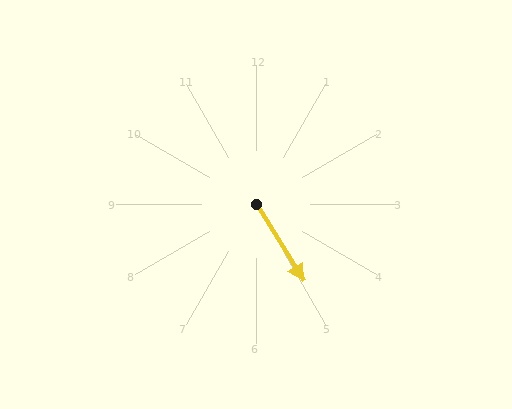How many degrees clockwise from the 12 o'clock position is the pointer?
Approximately 148 degrees.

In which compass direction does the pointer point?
Southeast.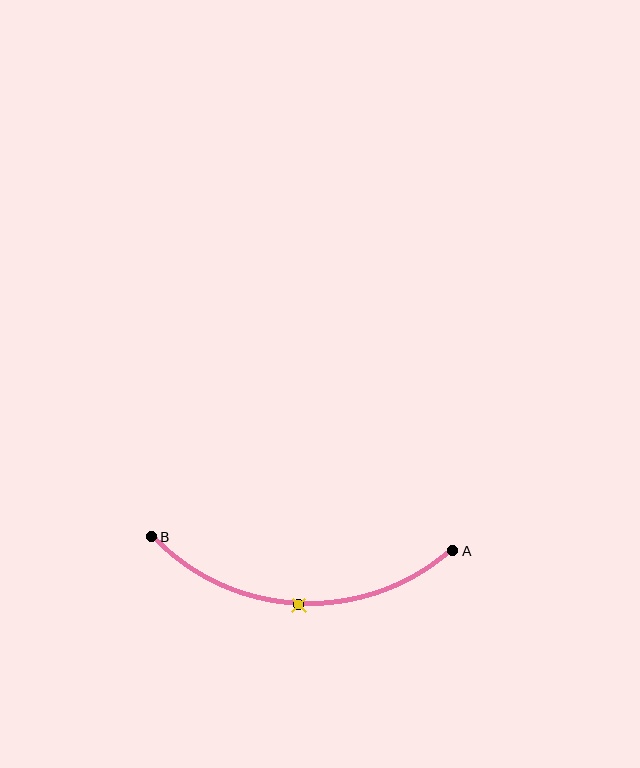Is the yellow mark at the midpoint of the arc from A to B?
Yes. The yellow mark lies on the arc at equal arc-length from both A and B — it is the arc midpoint.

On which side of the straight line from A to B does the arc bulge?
The arc bulges below the straight line connecting A and B.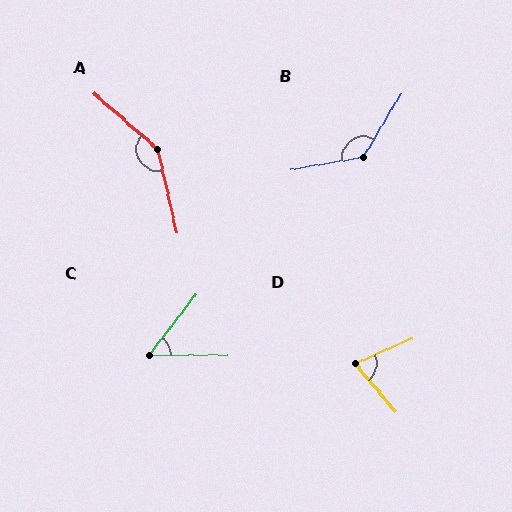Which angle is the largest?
A, at approximately 144 degrees.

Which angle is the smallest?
C, at approximately 52 degrees.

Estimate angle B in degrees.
Approximately 130 degrees.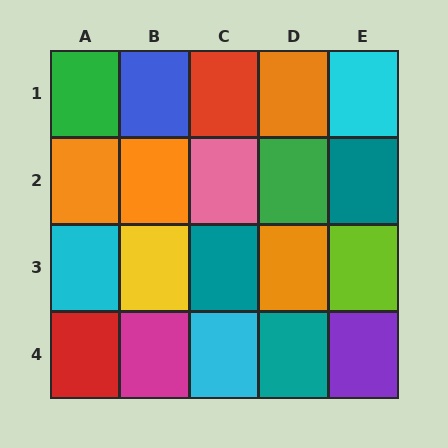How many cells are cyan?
3 cells are cyan.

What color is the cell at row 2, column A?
Orange.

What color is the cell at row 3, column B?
Yellow.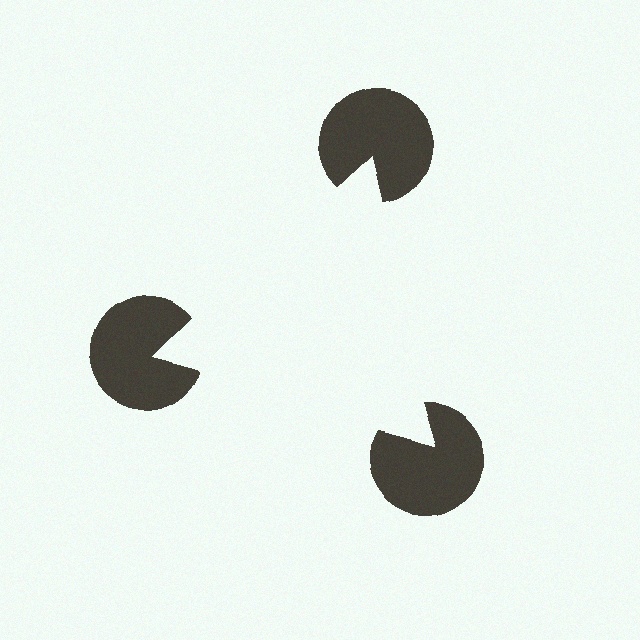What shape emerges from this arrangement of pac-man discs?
An illusory triangle — its edges are inferred from the aligned wedge cuts in the pac-man discs, not physically drawn.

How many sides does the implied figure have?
3 sides.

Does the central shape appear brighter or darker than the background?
It typically appears slightly brighter than the background, even though no actual brightness change is drawn.